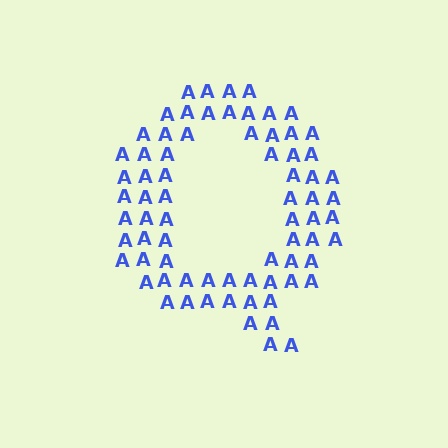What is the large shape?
The large shape is the letter Q.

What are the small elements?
The small elements are letter A's.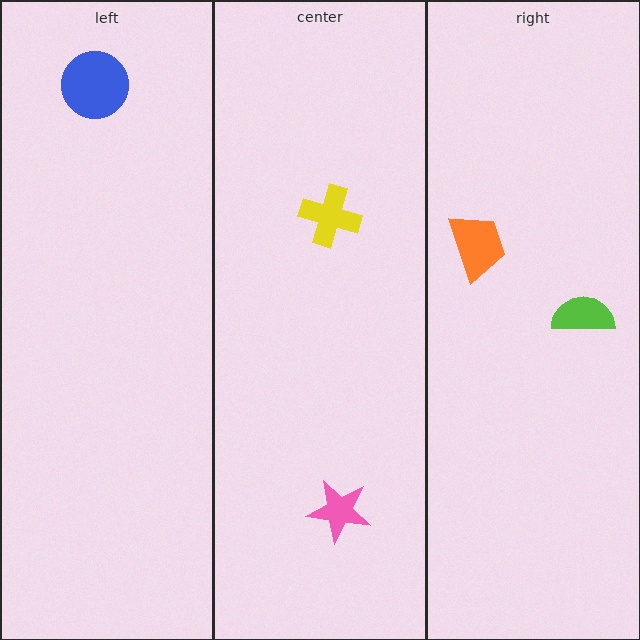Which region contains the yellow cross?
The center region.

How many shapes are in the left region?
1.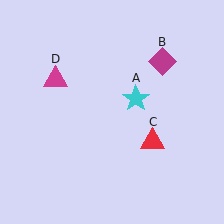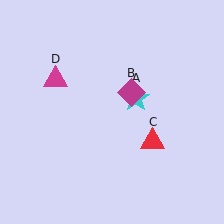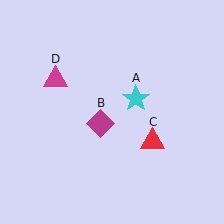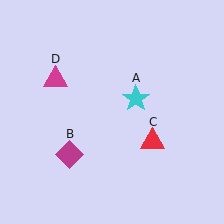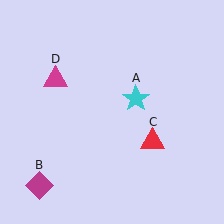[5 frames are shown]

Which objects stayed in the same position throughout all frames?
Cyan star (object A) and red triangle (object C) and magenta triangle (object D) remained stationary.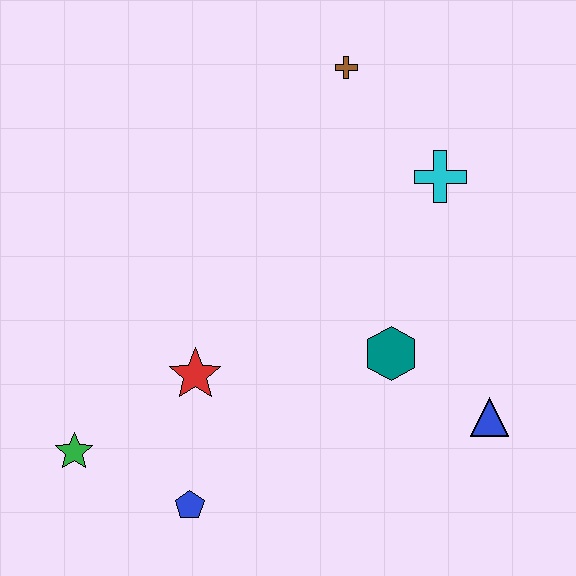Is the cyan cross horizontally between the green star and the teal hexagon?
No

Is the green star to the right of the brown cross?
No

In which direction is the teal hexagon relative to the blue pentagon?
The teal hexagon is to the right of the blue pentagon.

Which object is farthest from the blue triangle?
The green star is farthest from the blue triangle.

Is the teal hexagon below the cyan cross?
Yes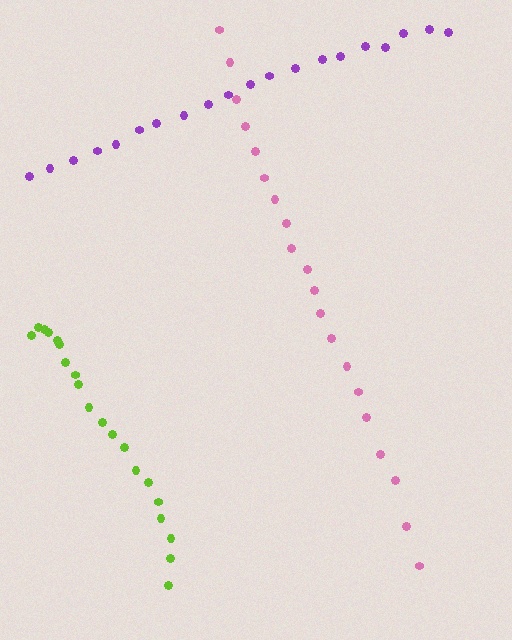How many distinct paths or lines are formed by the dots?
There are 3 distinct paths.